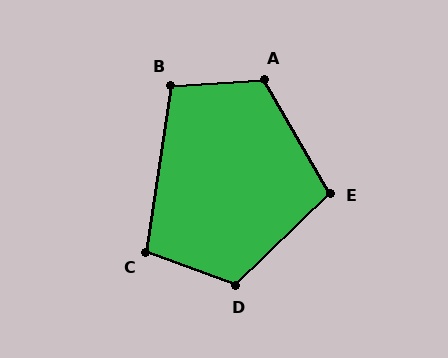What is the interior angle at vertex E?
Approximately 104 degrees (obtuse).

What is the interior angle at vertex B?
Approximately 102 degrees (obtuse).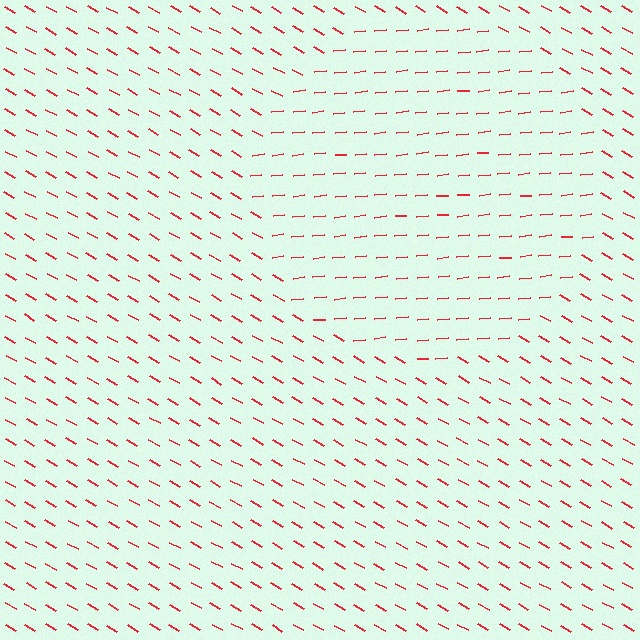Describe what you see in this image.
The image is filled with small red line segments. A circle region in the image has lines oriented differently from the surrounding lines, creating a visible texture boundary.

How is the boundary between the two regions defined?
The boundary is defined purely by a change in line orientation (approximately 35 degrees difference). All lines are the same color and thickness.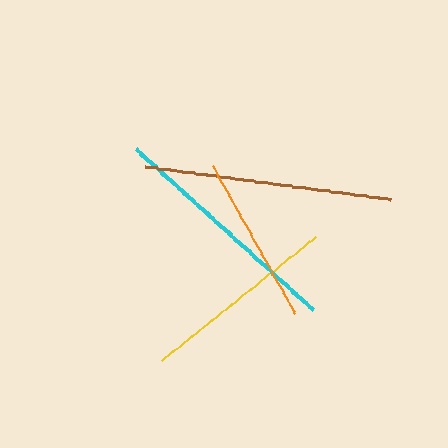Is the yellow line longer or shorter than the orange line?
The yellow line is longer than the orange line.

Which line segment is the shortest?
The orange line is the shortest at approximately 169 pixels.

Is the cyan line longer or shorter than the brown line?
The brown line is longer than the cyan line.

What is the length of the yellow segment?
The yellow segment is approximately 199 pixels long.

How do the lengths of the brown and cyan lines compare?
The brown and cyan lines are approximately the same length.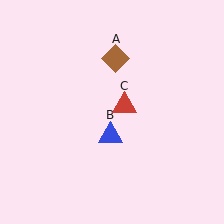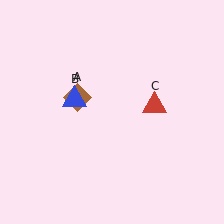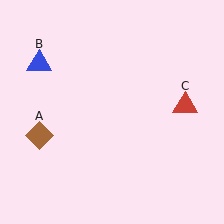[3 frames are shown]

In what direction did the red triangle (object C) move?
The red triangle (object C) moved right.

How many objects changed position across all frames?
3 objects changed position: brown diamond (object A), blue triangle (object B), red triangle (object C).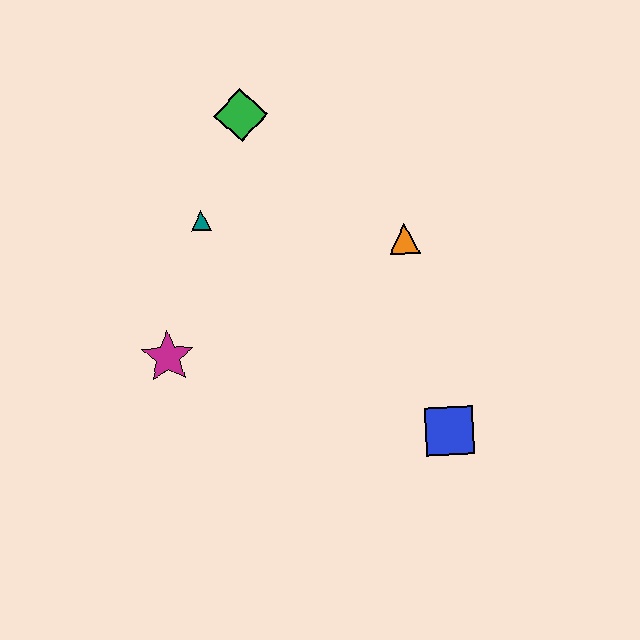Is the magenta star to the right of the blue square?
No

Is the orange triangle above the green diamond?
No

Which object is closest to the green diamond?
The teal triangle is closest to the green diamond.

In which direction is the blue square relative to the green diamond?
The blue square is below the green diamond.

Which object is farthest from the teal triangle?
The blue square is farthest from the teal triangle.